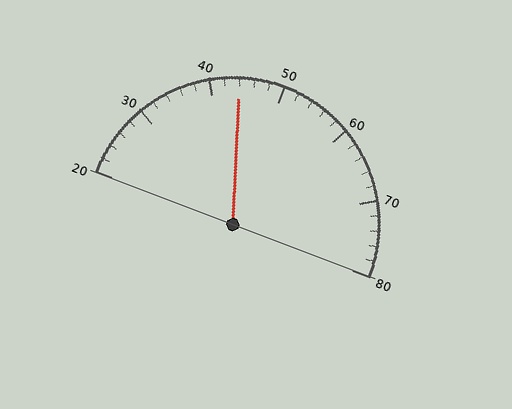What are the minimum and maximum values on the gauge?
The gauge ranges from 20 to 80.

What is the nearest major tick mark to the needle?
The nearest major tick mark is 40.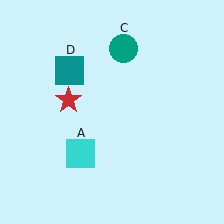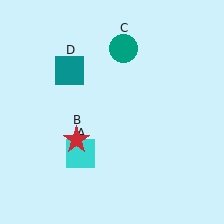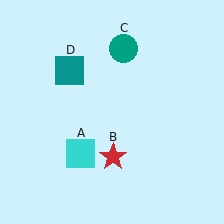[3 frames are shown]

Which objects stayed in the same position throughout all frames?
Cyan square (object A) and teal circle (object C) and teal square (object D) remained stationary.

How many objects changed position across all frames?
1 object changed position: red star (object B).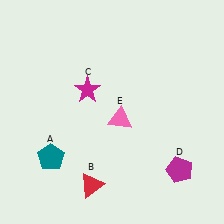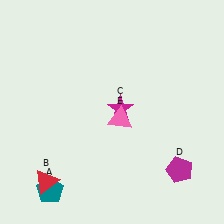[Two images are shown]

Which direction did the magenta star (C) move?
The magenta star (C) moved right.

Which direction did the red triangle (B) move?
The red triangle (B) moved left.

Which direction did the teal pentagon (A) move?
The teal pentagon (A) moved down.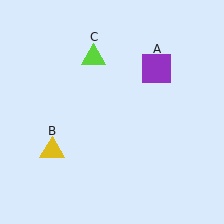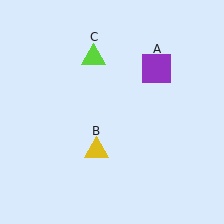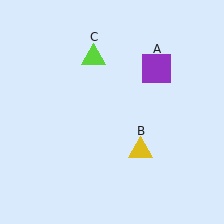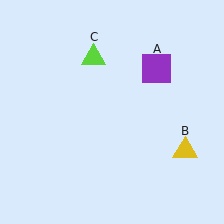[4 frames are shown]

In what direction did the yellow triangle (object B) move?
The yellow triangle (object B) moved right.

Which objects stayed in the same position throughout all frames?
Purple square (object A) and lime triangle (object C) remained stationary.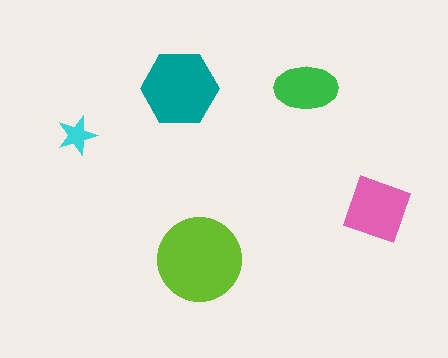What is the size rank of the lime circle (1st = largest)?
1st.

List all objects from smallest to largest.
The cyan star, the green ellipse, the pink square, the teal hexagon, the lime circle.